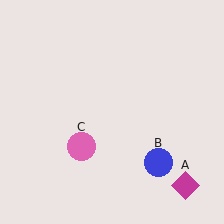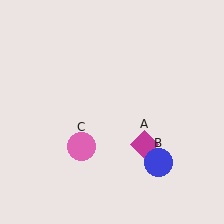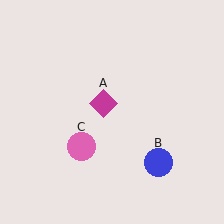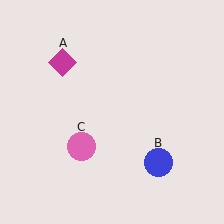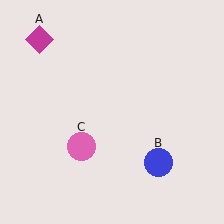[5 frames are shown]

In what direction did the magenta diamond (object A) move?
The magenta diamond (object A) moved up and to the left.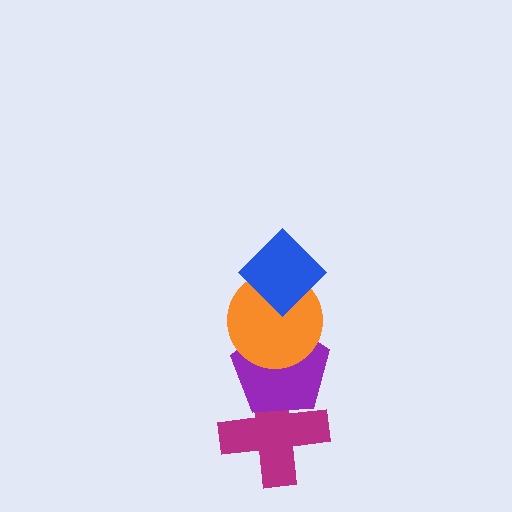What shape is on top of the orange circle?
The blue diamond is on top of the orange circle.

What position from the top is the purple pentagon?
The purple pentagon is 3rd from the top.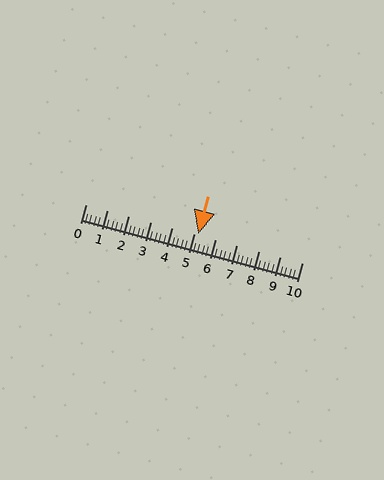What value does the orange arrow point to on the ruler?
The orange arrow points to approximately 5.2.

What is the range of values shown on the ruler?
The ruler shows values from 0 to 10.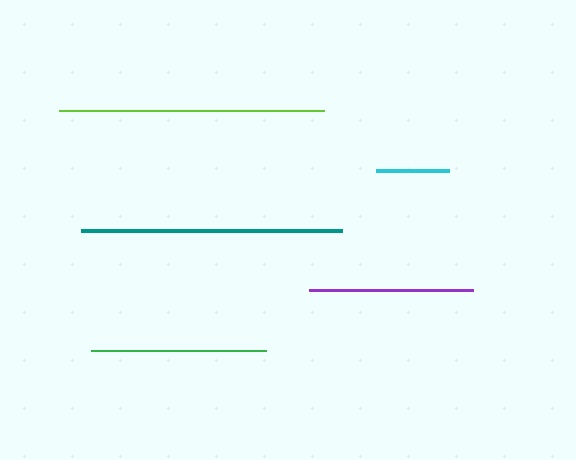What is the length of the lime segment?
The lime segment is approximately 265 pixels long.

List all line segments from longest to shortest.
From longest to shortest: lime, teal, green, purple, cyan.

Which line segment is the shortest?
The cyan line is the shortest at approximately 73 pixels.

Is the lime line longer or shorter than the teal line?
The lime line is longer than the teal line.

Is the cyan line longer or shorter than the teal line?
The teal line is longer than the cyan line.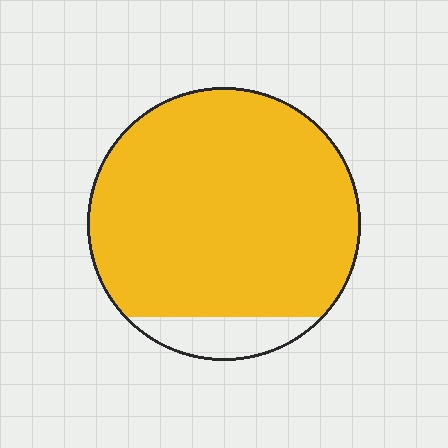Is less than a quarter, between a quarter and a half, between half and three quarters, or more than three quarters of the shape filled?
More than three quarters.